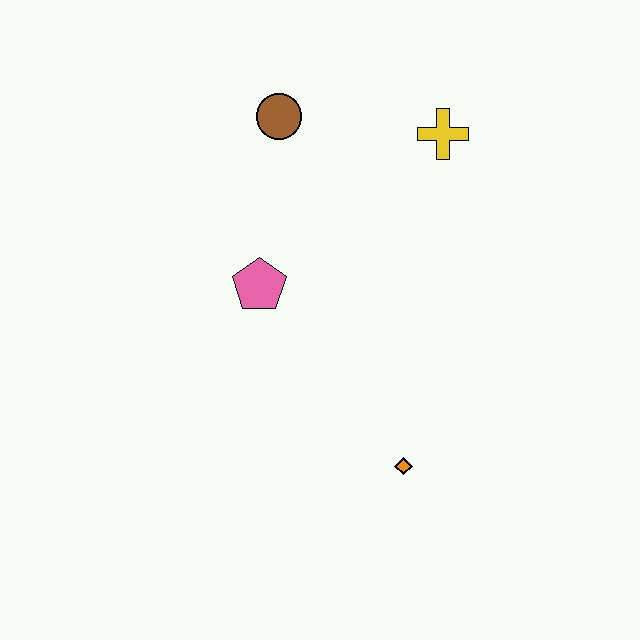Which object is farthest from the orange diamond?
The brown circle is farthest from the orange diamond.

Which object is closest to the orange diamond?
The pink pentagon is closest to the orange diamond.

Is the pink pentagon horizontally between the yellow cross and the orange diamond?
No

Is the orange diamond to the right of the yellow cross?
No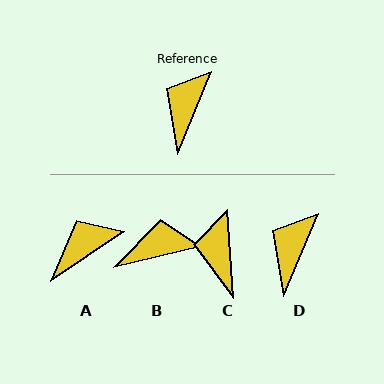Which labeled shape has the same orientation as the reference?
D.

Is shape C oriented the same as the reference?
No, it is off by about 26 degrees.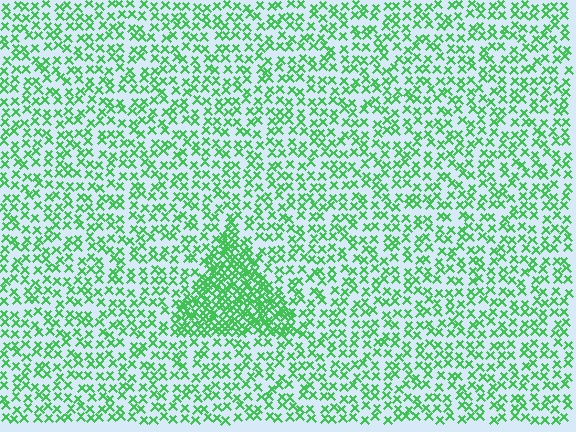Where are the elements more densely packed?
The elements are more densely packed inside the triangle boundary.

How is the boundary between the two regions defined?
The boundary is defined by a change in element density (approximately 2.4x ratio). All elements are the same color, size, and shape.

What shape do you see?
I see a triangle.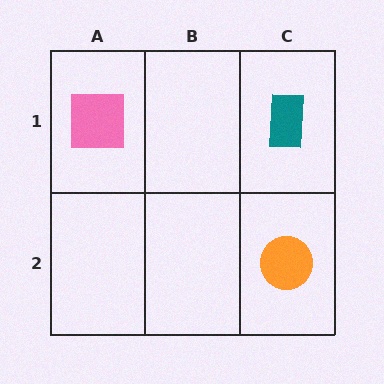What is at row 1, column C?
A teal rectangle.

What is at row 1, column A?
A pink square.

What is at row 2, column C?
An orange circle.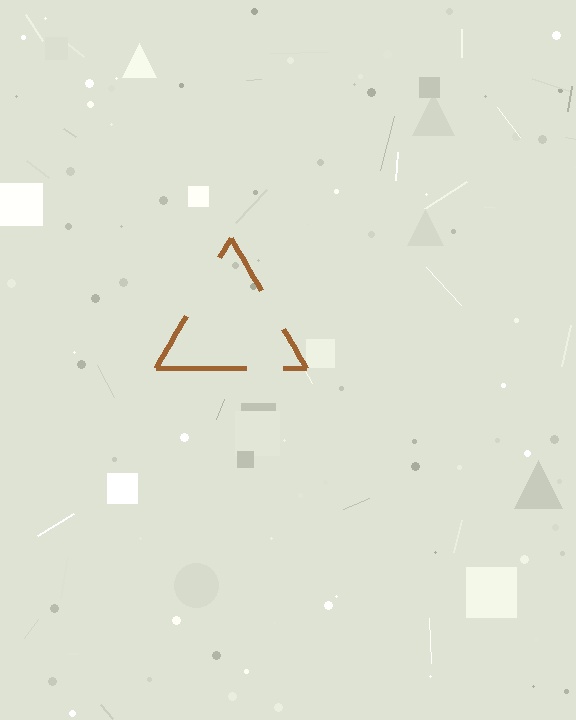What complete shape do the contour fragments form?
The contour fragments form a triangle.